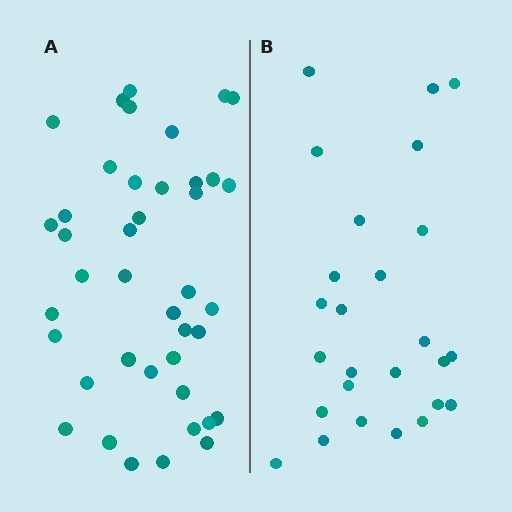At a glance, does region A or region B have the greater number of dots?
Region A (the left region) has more dots.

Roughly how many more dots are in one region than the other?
Region A has approximately 15 more dots than region B.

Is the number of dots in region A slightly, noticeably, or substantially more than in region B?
Region A has substantially more. The ratio is roughly 1.6 to 1.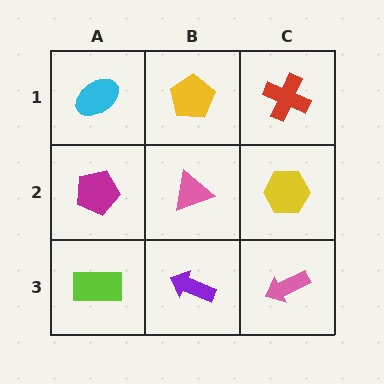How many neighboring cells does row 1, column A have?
2.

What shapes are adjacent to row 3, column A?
A magenta pentagon (row 2, column A), a purple arrow (row 3, column B).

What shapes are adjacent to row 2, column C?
A red cross (row 1, column C), a pink arrow (row 3, column C), a pink triangle (row 2, column B).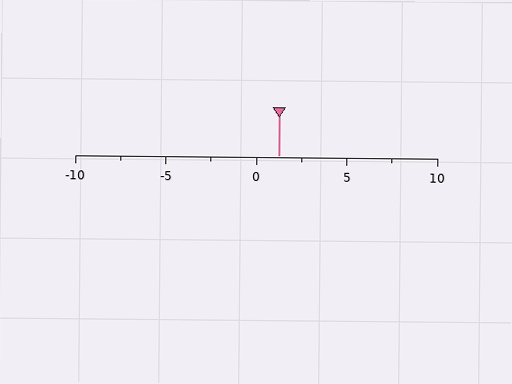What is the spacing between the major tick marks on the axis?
The major ticks are spaced 5 apart.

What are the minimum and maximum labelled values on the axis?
The axis runs from -10 to 10.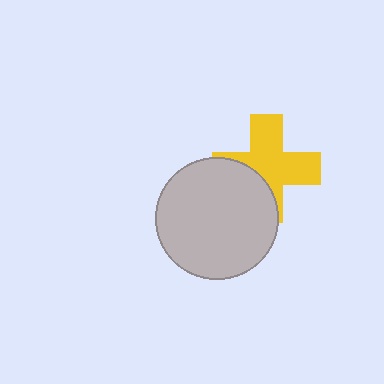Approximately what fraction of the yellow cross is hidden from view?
Roughly 35% of the yellow cross is hidden behind the light gray circle.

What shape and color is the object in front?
The object in front is a light gray circle.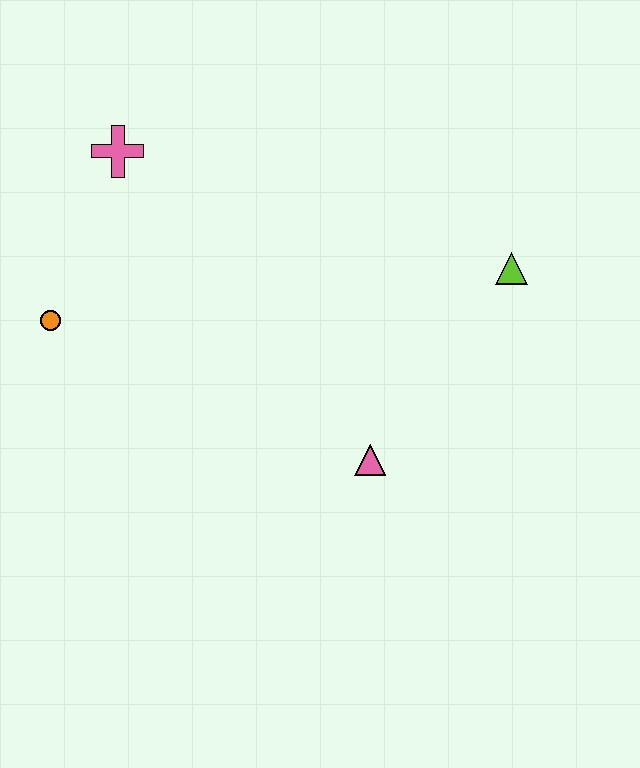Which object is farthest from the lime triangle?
The orange circle is farthest from the lime triangle.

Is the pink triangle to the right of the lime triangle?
No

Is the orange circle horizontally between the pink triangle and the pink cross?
No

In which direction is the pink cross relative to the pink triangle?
The pink cross is above the pink triangle.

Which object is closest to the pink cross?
The orange circle is closest to the pink cross.